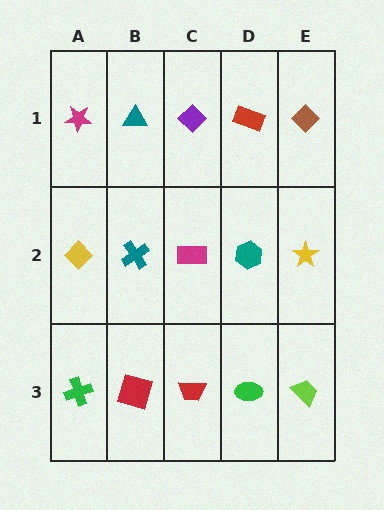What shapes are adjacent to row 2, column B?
A teal triangle (row 1, column B), a red square (row 3, column B), a yellow diamond (row 2, column A), a magenta rectangle (row 2, column C).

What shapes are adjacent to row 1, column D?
A teal hexagon (row 2, column D), a purple diamond (row 1, column C), a brown diamond (row 1, column E).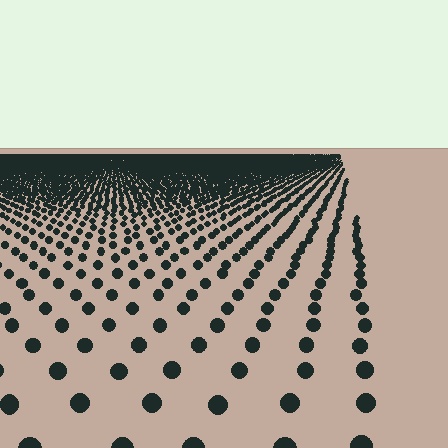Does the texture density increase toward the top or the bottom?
Density increases toward the top.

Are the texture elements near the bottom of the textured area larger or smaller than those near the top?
Larger. Near the bottom, elements are closer to the viewer and appear at a bigger on-screen size.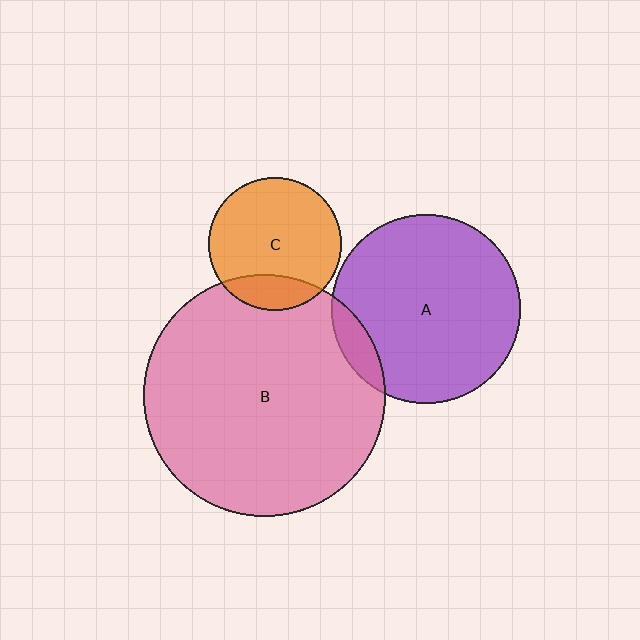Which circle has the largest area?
Circle B (pink).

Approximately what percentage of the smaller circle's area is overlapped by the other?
Approximately 10%.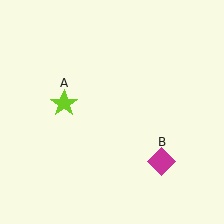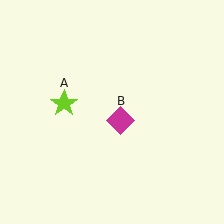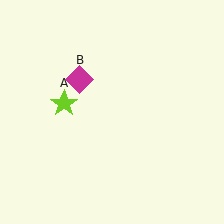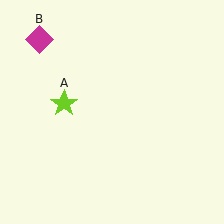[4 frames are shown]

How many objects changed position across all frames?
1 object changed position: magenta diamond (object B).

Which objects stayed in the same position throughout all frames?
Lime star (object A) remained stationary.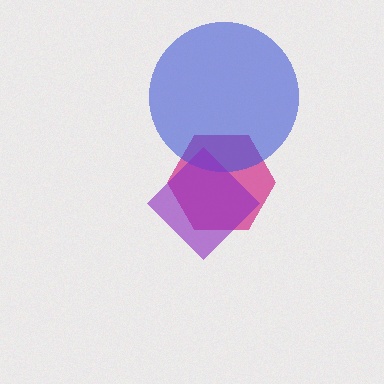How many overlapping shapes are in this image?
There are 3 overlapping shapes in the image.